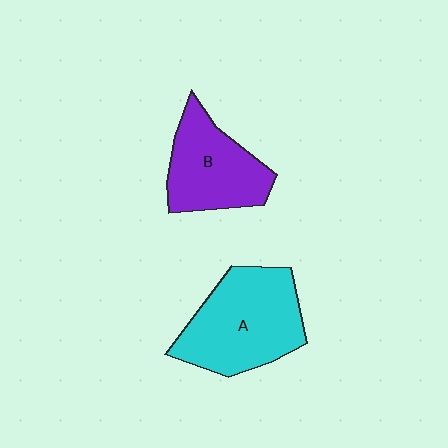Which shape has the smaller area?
Shape B (purple).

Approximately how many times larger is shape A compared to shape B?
Approximately 1.3 times.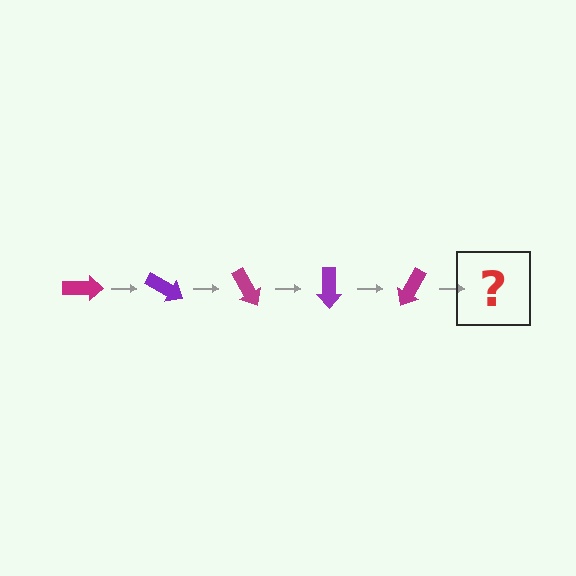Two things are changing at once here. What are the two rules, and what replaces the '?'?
The two rules are that it rotates 30 degrees each step and the color cycles through magenta and purple. The '?' should be a purple arrow, rotated 150 degrees from the start.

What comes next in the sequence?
The next element should be a purple arrow, rotated 150 degrees from the start.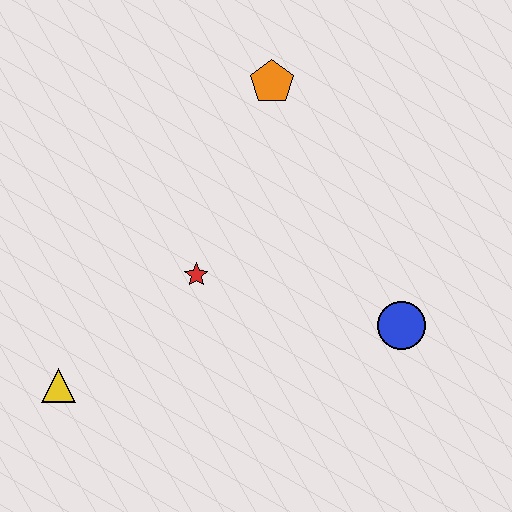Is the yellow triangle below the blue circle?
Yes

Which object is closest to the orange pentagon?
The red star is closest to the orange pentagon.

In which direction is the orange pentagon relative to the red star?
The orange pentagon is above the red star.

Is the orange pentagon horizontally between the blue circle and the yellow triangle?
Yes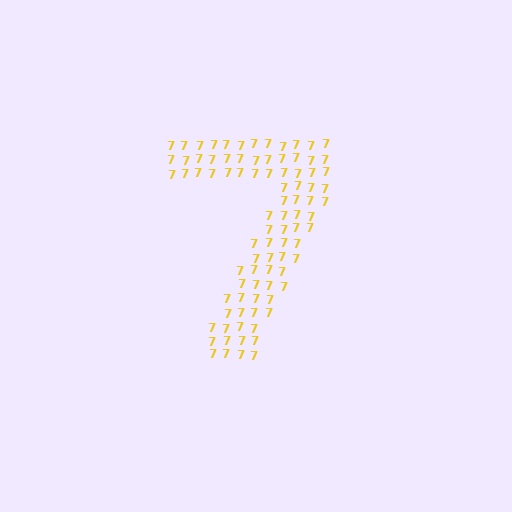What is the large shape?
The large shape is the digit 7.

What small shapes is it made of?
It is made of small digit 7's.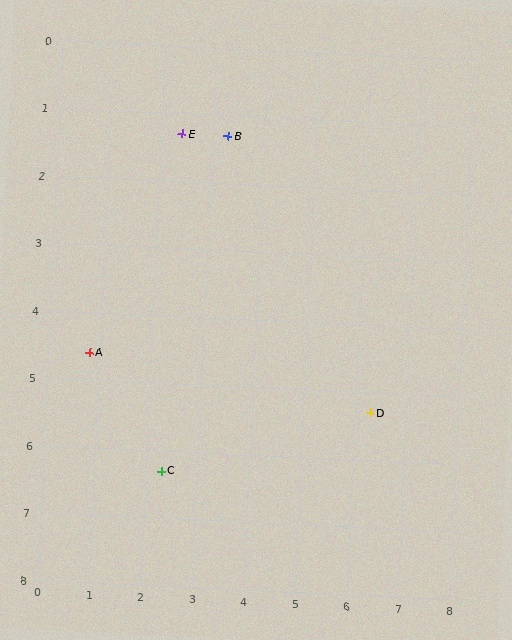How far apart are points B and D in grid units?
Points B and D are about 5.0 grid units apart.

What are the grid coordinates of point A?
Point A is at approximately (0.8, 4.6).